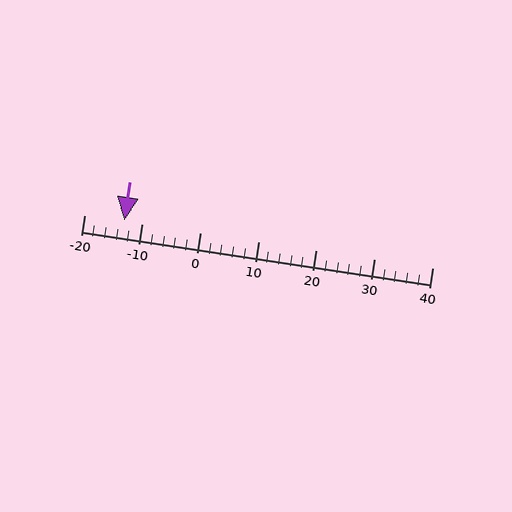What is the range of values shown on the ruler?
The ruler shows values from -20 to 40.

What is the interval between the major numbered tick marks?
The major tick marks are spaced 10 units apart.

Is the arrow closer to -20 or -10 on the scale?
The arrow is closer to -10.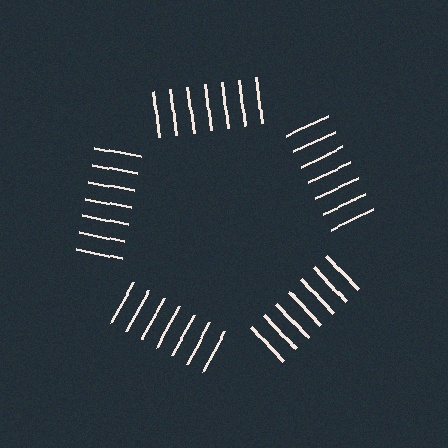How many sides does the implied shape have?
5 sides — the line-ends trace a pentagon.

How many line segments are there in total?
35 — 7 along each of the 5 edges.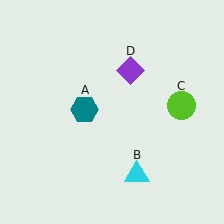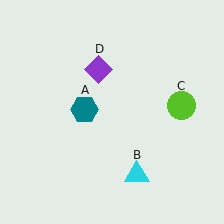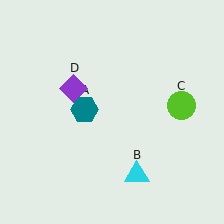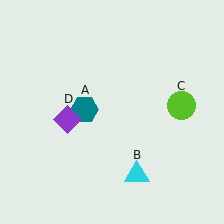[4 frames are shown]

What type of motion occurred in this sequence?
The purple diamond (object D) rotated counterclockwise around the center of the scene.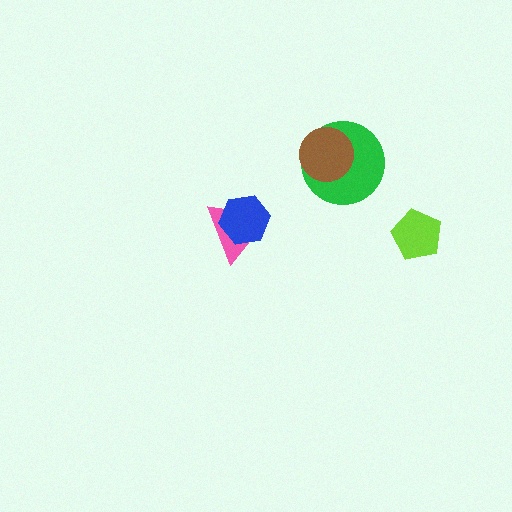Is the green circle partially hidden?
Yes, it is partially covered by another shape.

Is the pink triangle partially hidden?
Yes, it is partially covered by another shape.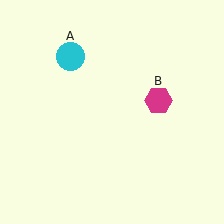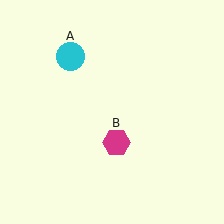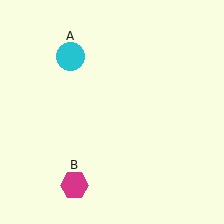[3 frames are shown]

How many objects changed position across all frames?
1 object changed position: magenta hexagon (object B).